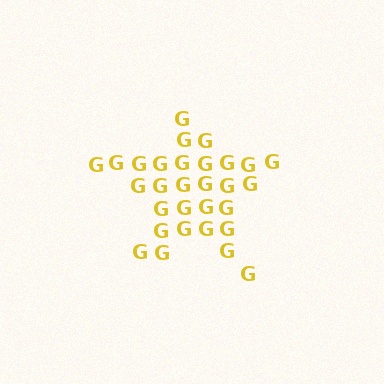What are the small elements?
The small elements are letter G's.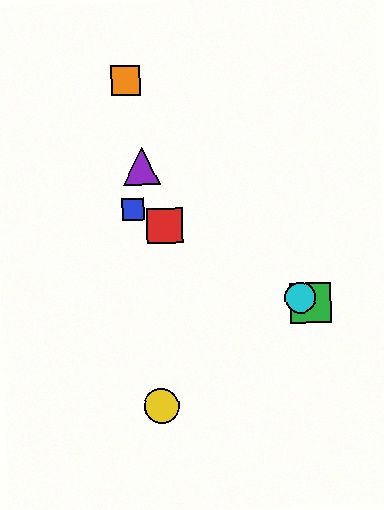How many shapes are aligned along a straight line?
4 shapes (the red square, the blue square, the green square, the cyan circle) are aligned along a straight line.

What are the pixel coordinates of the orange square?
The orange square is at (126, 80).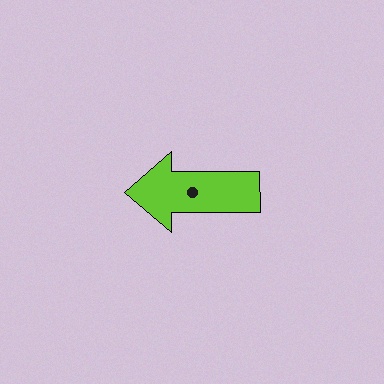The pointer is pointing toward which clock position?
Roughly 9 o'clock.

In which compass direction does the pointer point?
West.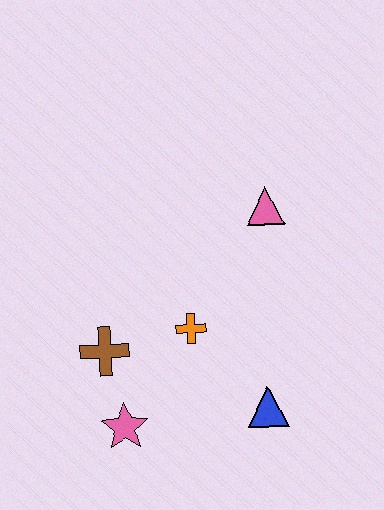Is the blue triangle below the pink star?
No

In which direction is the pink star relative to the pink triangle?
The pink star is below the pink triangle.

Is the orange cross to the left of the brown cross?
No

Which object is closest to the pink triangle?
The orange cross is closest to the pink triangle.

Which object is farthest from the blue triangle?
The pink triangle is farthest from the blue triangle.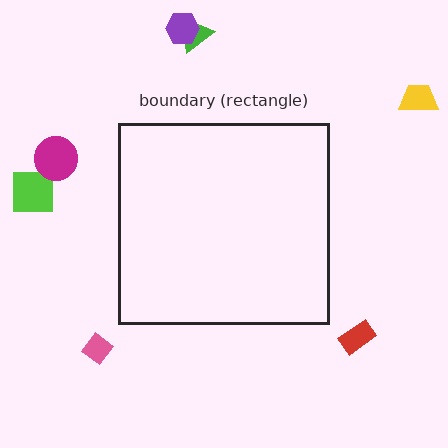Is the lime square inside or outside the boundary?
Outside.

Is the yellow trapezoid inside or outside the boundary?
Outside.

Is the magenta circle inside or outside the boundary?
Outside.